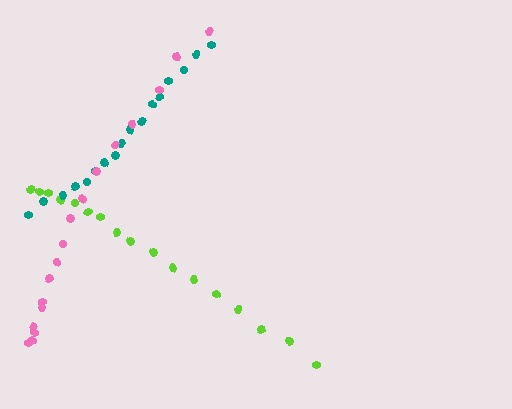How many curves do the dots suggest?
There are 3 distinct paths.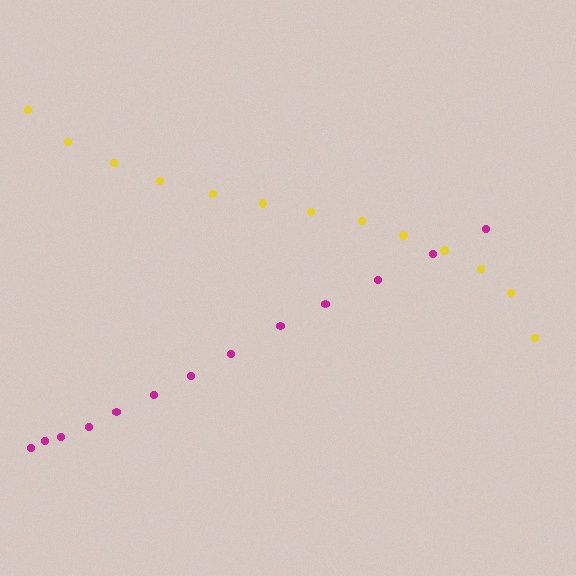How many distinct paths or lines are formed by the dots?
There are 2 distinct paths.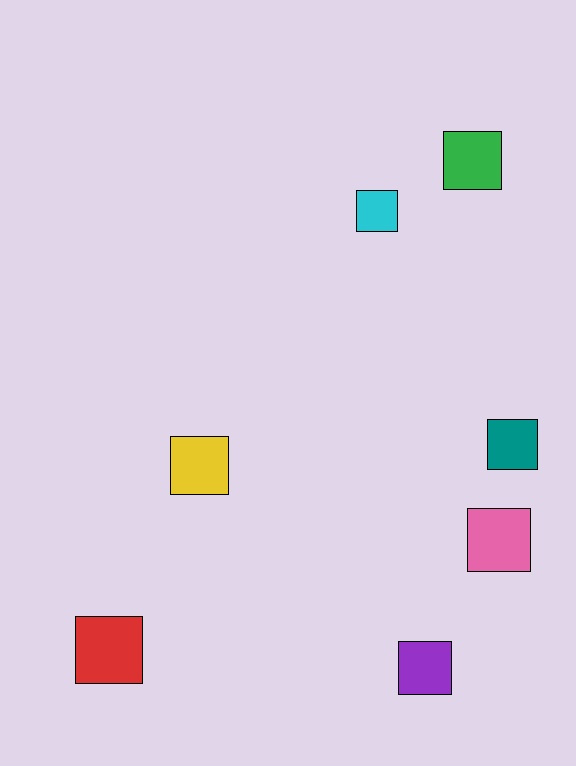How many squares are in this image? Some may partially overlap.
There are 7 squares.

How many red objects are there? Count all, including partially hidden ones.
There is 1 red object.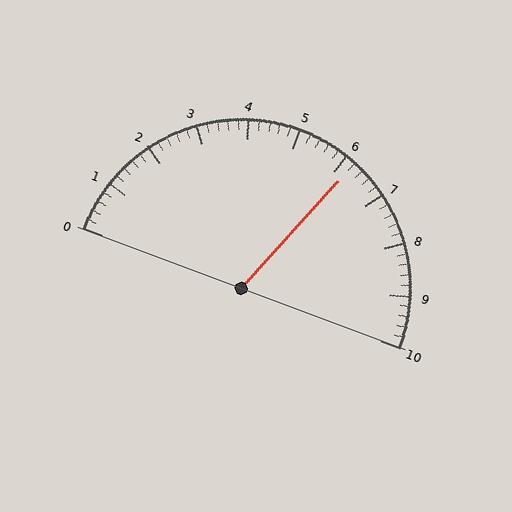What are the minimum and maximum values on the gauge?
The gauge ranges from 0 to 10.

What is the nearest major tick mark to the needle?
The nearest major tick mark is 6.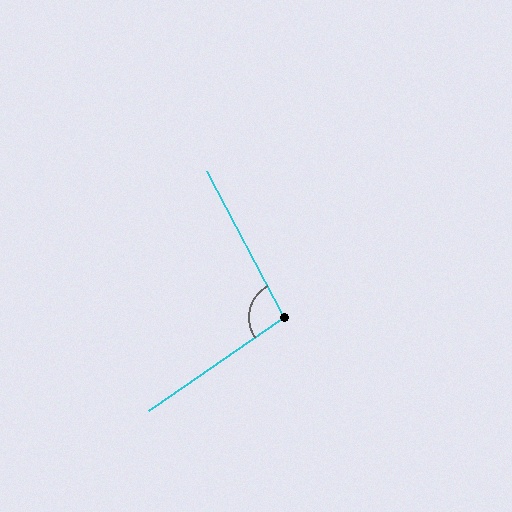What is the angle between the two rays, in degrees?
Approximately 97 degrees.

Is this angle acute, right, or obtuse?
It is obtuse.